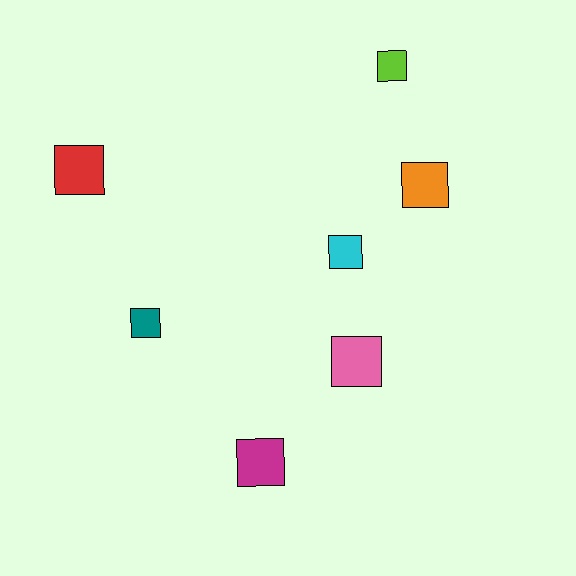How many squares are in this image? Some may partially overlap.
There are 7 squares.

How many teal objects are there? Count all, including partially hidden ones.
There is 1 teal object.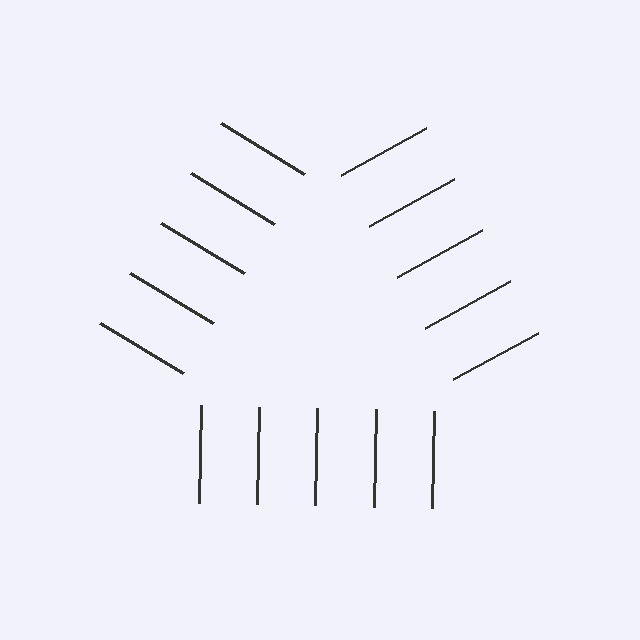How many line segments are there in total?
15 — 5 along each of the 3 edges.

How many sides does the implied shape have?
3 sides — the line-ends trace a triangle.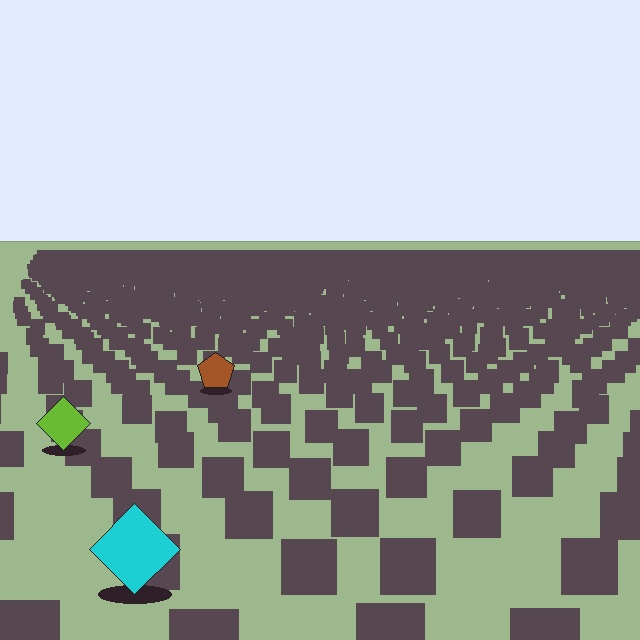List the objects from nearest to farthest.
From nearest to farthest: the cyan diamond, the lime diamond, the brown pentagon.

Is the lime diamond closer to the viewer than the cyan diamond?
No. The cyan diamond is closer — you can tell from the texture gradient: the ground texture is coarser near it.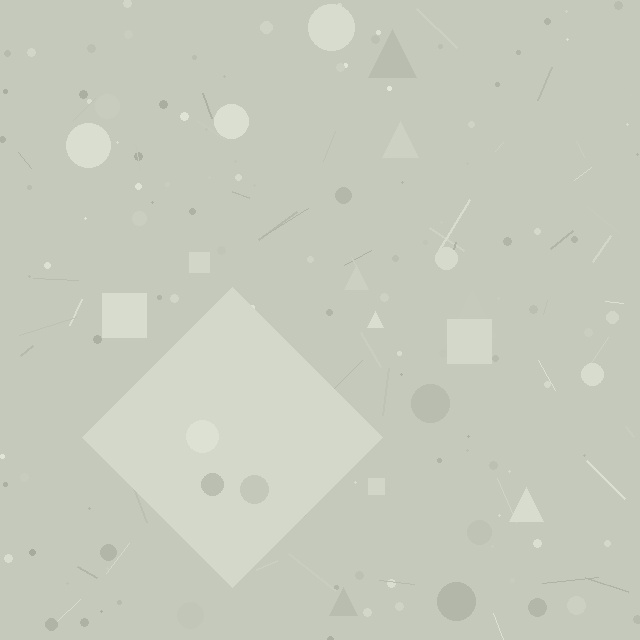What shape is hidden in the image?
A diamond is hidden in the image.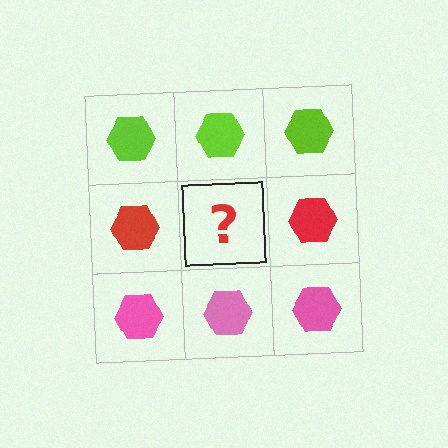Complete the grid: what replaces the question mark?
The question mark should be replaced with a red hexagon.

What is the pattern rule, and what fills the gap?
The rule is that each row has a consistent color. The gap should be filled with a red hexagon.